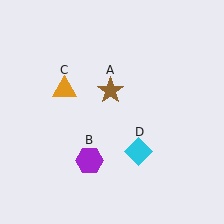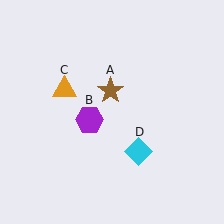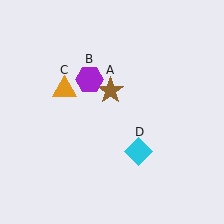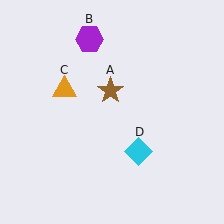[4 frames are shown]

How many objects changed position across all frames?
1 object changed position: purple hexagon (object B).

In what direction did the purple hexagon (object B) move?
The purple hexagon (object B) moved up.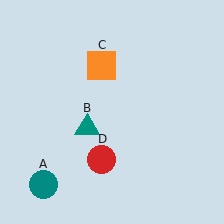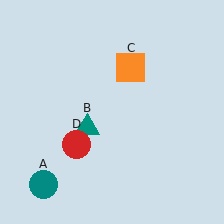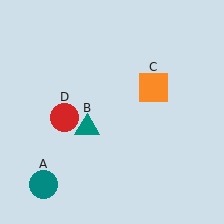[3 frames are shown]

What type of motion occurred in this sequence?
The orange square (object C), red circle (object D) rotated clockwise around the center of the scene.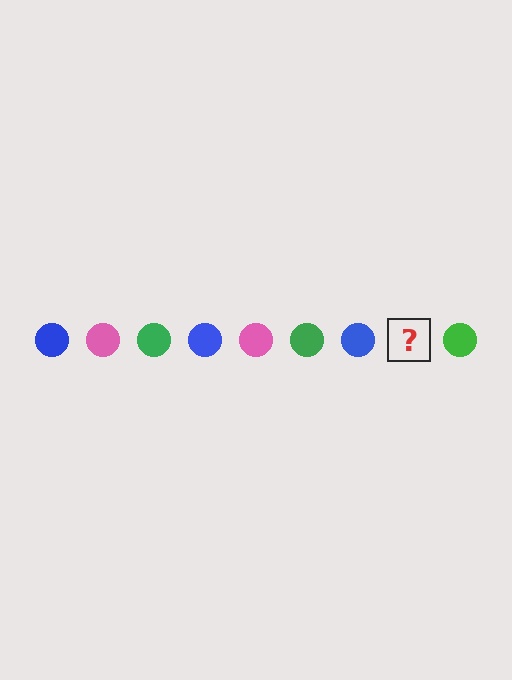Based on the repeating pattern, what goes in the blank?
The blank should be a pink circle.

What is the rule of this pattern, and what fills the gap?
The rule is that the pattern cycles through blue, pink, green circles. The gap should be filled with a pink circle.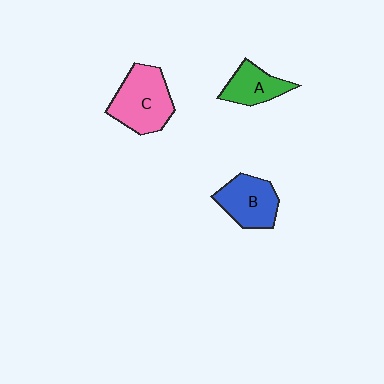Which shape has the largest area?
Shape C (pink).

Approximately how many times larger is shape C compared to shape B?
Approximately 1.3 times.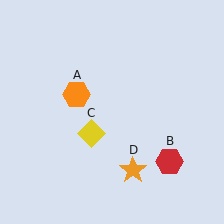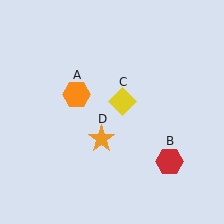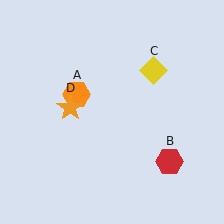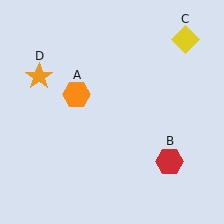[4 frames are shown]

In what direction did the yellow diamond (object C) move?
The yellow diamond (object C) moved up and to the right.